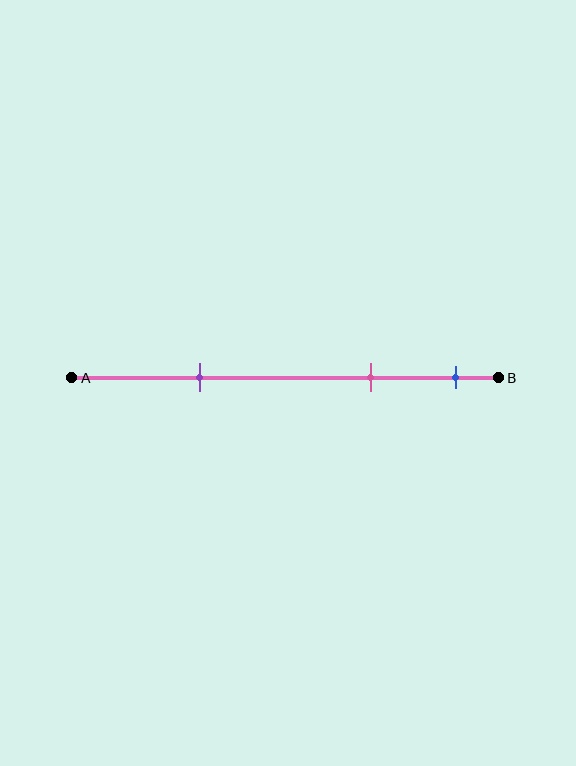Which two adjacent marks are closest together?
The pink and blue marks are the closest adjacent pair.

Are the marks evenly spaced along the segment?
No, the marks are not evenly spaced.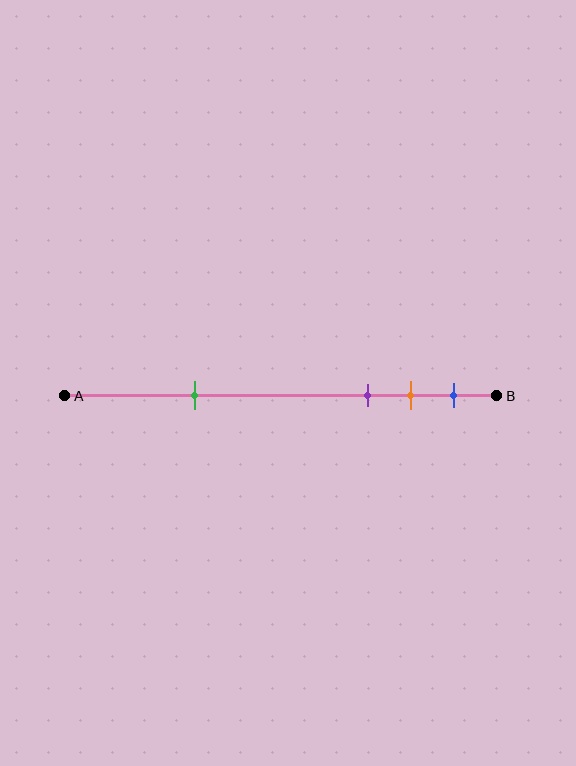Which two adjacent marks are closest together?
The orange and blue marks are the closest adjacent pair.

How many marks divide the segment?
There are 4 marks dividing the segment.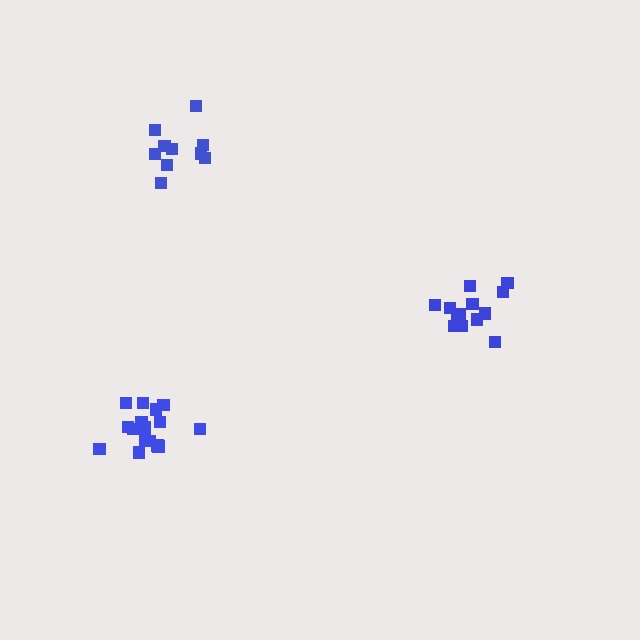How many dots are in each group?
Group 1: 13 dots, Group 2: 16 dots, Group 3: 11 dots (40 total).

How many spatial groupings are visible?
There are 3 spatial groupings.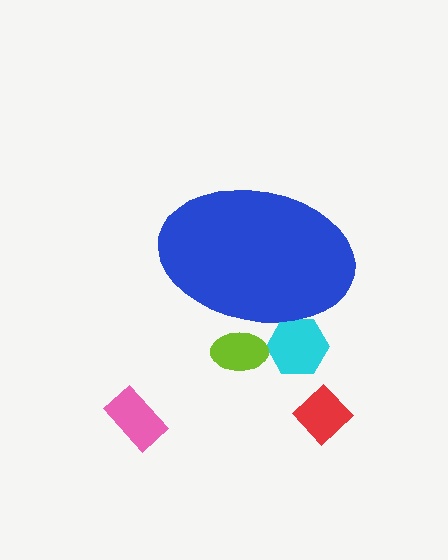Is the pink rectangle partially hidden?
No, the pink rectangle is fully visible.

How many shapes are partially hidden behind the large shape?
2 shapes are partially hidden.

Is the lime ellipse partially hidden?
Yes, the lime ellipse is partially hidden behind the blue ellipse.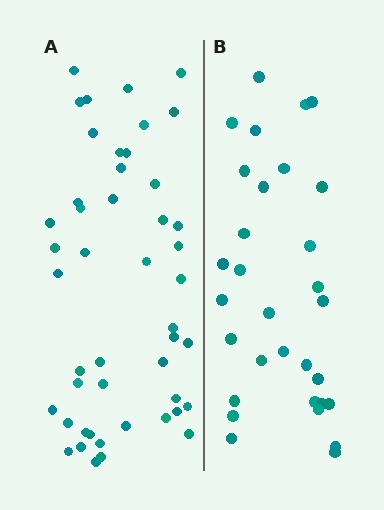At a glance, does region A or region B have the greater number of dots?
Region A (the left region) has more dots.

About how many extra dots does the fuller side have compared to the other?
Region A has approximately 15 more dots than region B.